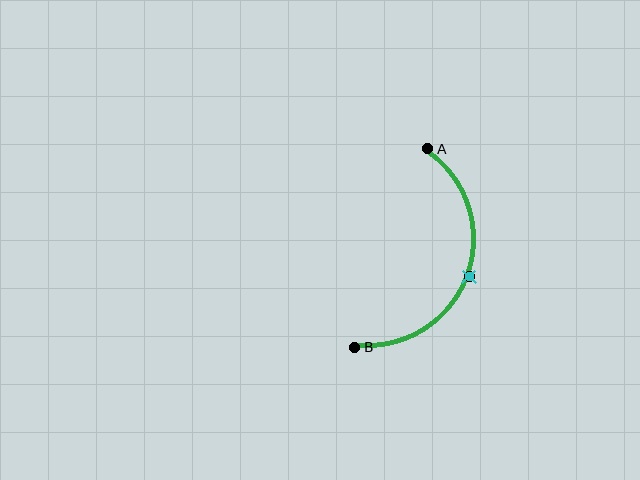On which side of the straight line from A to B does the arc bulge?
The arc bulges to the right of the straight line connecting A and B.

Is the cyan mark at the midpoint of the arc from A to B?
Yes. The cyan mark lies on the arc at equal arc-length from both A and B — it is the arc midpoint.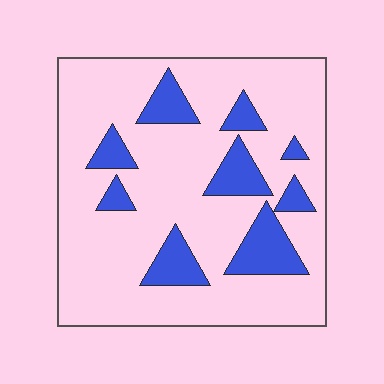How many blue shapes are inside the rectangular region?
9.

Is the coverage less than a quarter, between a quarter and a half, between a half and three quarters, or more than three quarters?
Less than a quarter.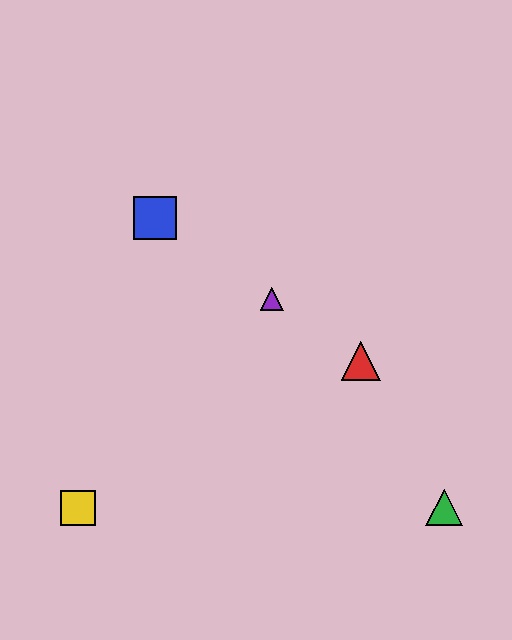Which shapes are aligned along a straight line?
The red triangle, the blue square, the purple triangle are aligned along a straight line.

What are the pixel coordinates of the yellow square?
The yellow square is at (78, 508).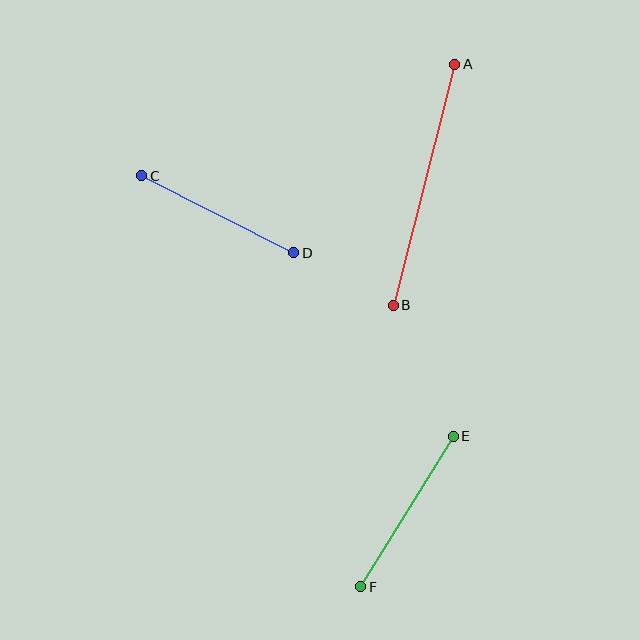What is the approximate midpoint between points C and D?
The midpoint is at approximately (218, 214) pixels.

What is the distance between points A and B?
The distance is approximately 249 pixels.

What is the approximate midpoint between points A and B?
The midpoint is at approximately (424, 185) pixels.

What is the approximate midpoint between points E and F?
The midpoint is at approximately (407, 511) pixels.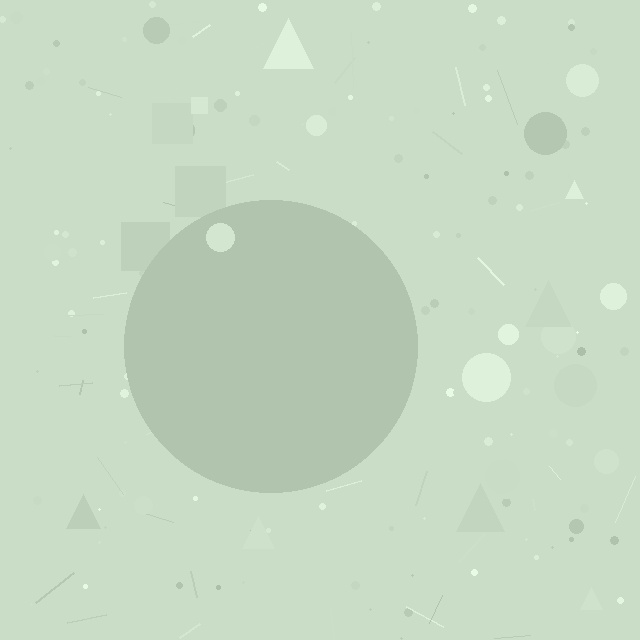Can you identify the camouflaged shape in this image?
The camouflaged shape is a circle.